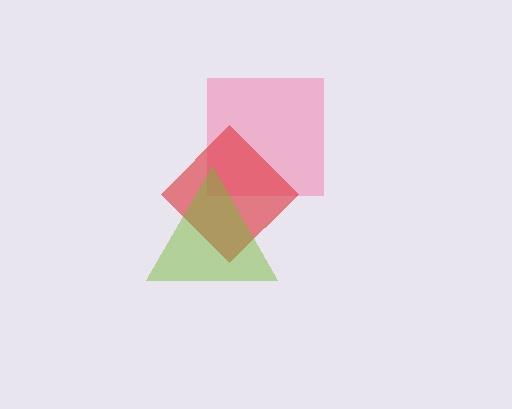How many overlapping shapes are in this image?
There are 3 overlapping shapes in the image.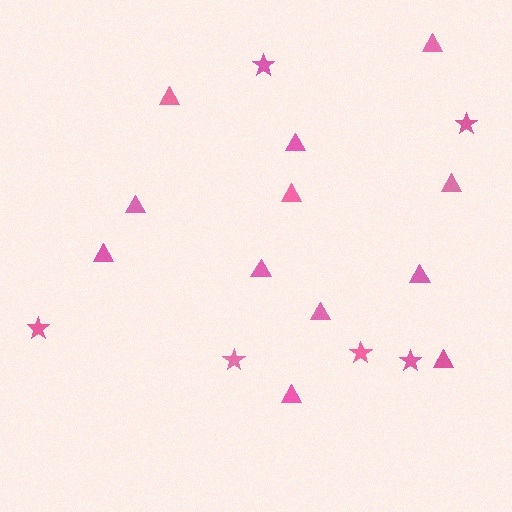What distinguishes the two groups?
There are 2 groups: one group of stars (6) and one group of triangles (12).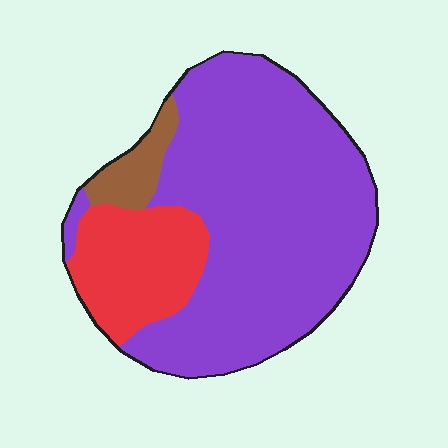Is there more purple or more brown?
Purple.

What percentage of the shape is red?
Red takes up about one fifth (1/5) of the shape.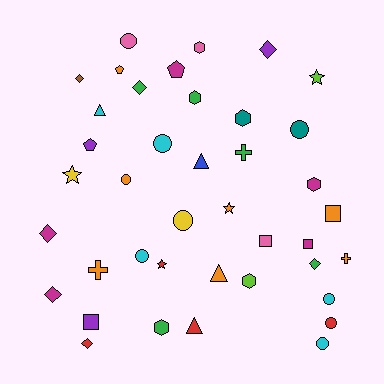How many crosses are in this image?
There are 3 crosses.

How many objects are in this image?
There are 40 objects.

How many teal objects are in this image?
There are 2 teal objects.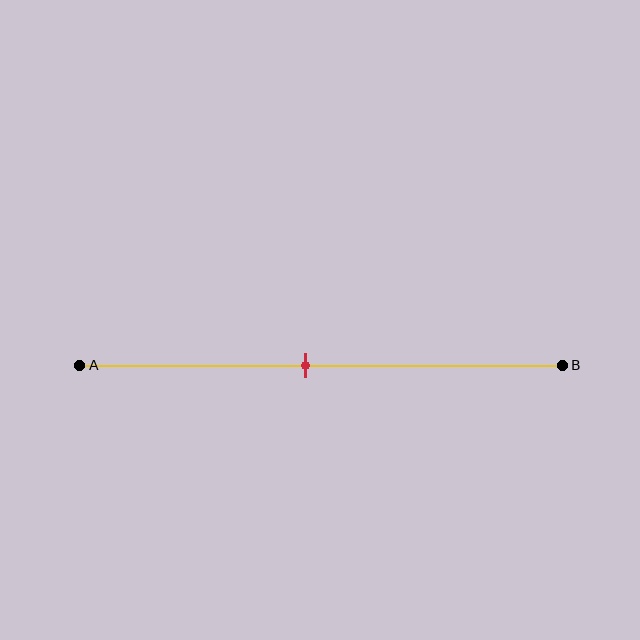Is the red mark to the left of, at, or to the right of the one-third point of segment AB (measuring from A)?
The red mark is to the right of the one-third point of segment AB.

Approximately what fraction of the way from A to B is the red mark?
The red mark is approximately 45% of the way from A to B.